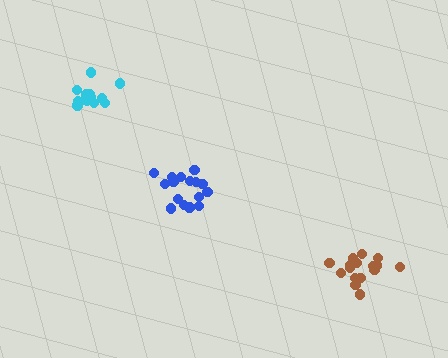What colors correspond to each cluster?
The clusters are colored: cyan, blue, brown.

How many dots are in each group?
Group 1: 13 dots, Group 2: 16 dots, Group 3: 16 dots (45 total).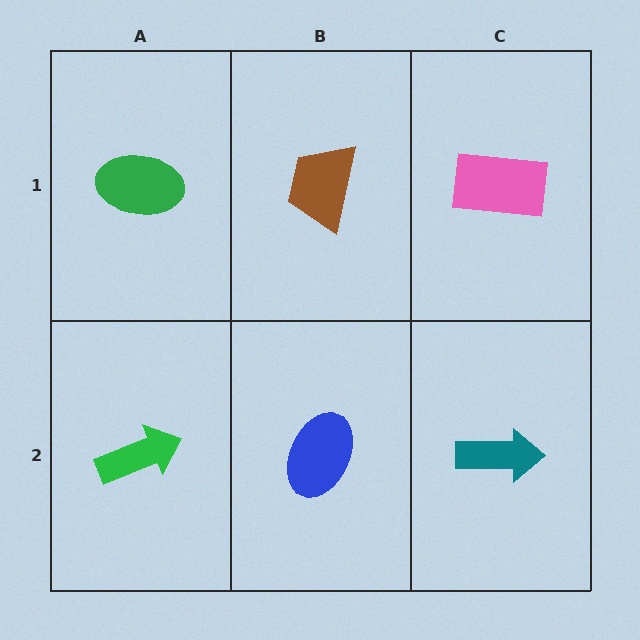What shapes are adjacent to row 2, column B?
A brown trapezoid (row 1, column B), a green arrow (row 2, column A), a teal arrow (row 2, column C).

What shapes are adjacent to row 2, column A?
A green ellipse (row 1, column A), a blue ellipse (row 2, column B).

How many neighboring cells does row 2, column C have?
2.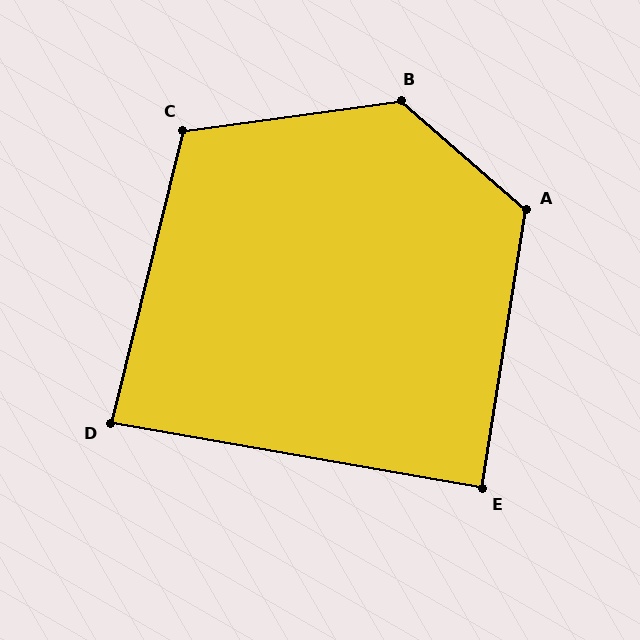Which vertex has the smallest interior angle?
D, at approximately 86 degrees.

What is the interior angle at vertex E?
Approximately 89 degrees (approximately right).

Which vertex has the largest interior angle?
B, at approximately 131 degrees.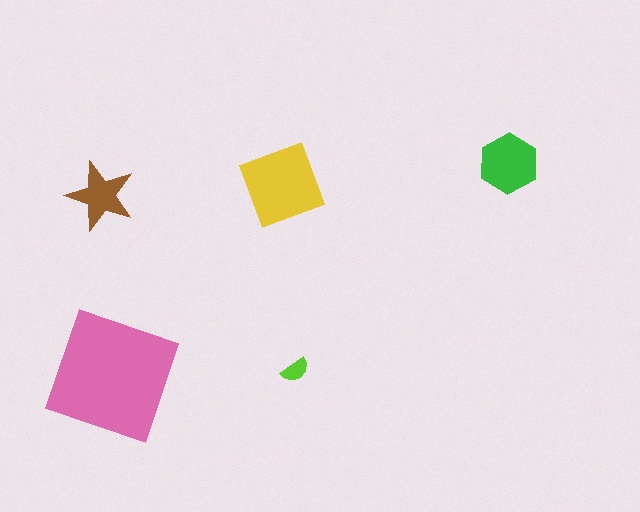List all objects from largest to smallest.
The pink square, the yellow diamond, the green hexagon, the brown star, the lime semicircle.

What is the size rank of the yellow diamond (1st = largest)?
2nd.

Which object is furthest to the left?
The brown star is leftmost.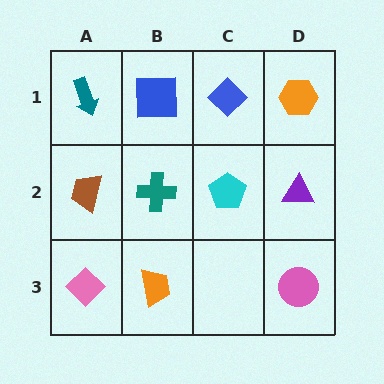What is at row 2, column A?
A brown trapezoid.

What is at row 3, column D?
A pink circle.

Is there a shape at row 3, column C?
No, that cell is empty.